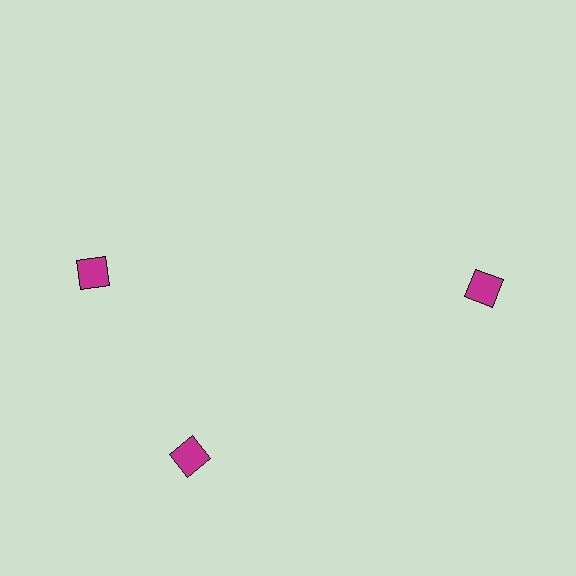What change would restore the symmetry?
The symmetry would be restored by rotating it back into even spacing with its neighbors so that all 3 diamonds sit at equal angles and equal distance from the center.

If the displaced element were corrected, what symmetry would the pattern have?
It would have 3-fold rotational symmetry — the pattern would map onto itself every 120 degrees.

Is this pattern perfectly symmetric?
No. The 3 magenta diamonds are arranged in a ring, but one element near the 11 o'clock position is rotated out of alignment along the ring, breaking the 3-fold rotational symmetry.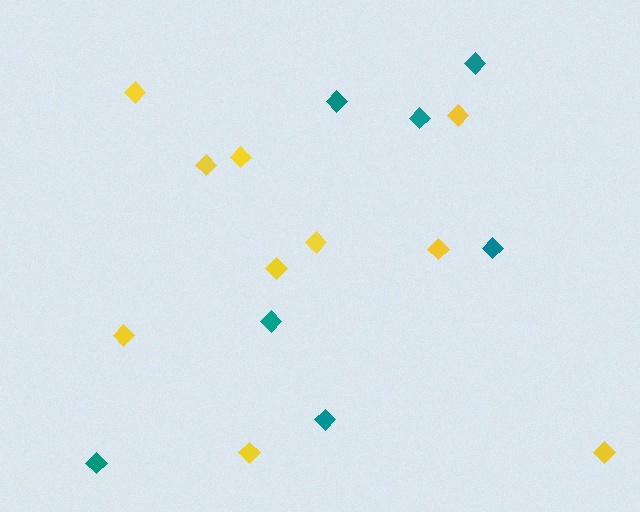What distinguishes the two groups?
There are 2 groups: one group of yellow diamonds (10) and one group of teal diamonds (7).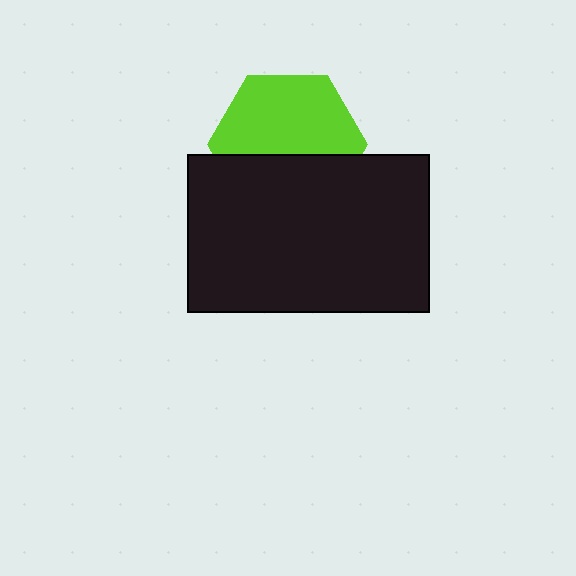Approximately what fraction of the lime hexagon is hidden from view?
Roughly 42% of the lime hexagon is hidden behind the black rectangle.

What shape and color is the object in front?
The object in front is a black rectangle.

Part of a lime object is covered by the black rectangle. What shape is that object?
It is a hexagon.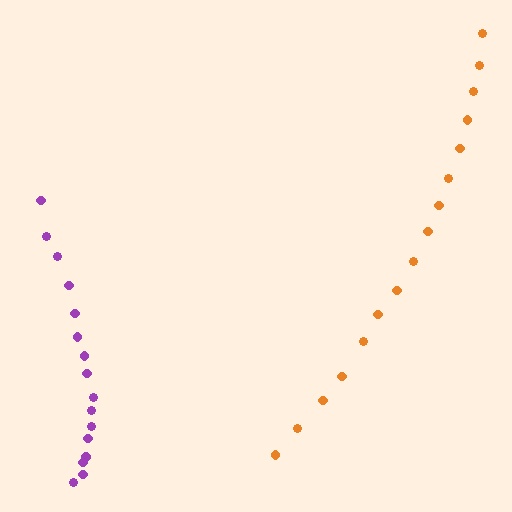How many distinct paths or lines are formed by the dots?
There are 2 distinct paths.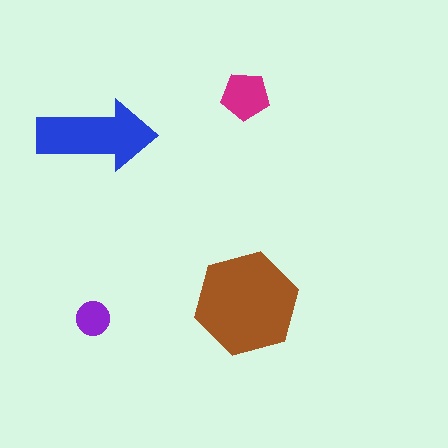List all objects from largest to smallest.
The brown hexagon, the blue arrow, the magenta pentagon, the purple circle.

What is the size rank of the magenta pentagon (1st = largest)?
3rd.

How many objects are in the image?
There are 4 objects in the image.